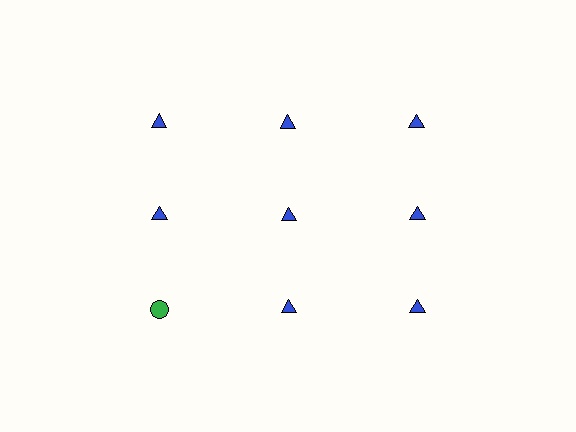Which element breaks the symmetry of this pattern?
The green circle in the third row, leftmost column breaks the symmetry. All other shapes are blue triangles.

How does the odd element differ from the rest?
It differs in both color (green instead of blue) and shape (circle instead of triangle).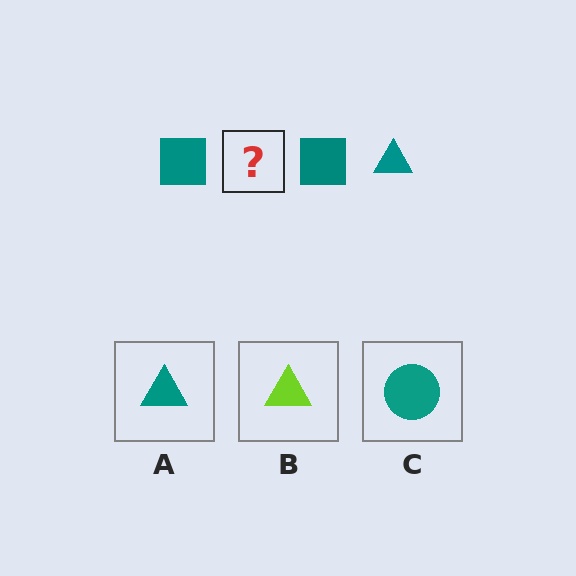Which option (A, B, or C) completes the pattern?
A.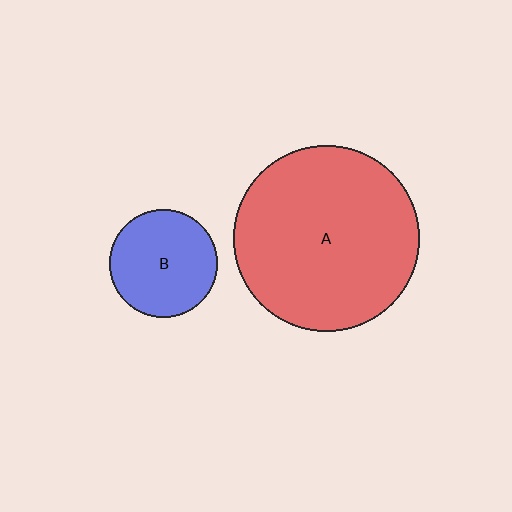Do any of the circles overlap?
No, none of the circles overlap.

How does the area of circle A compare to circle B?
Approximately 3.0 times.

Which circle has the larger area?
Circle A (red).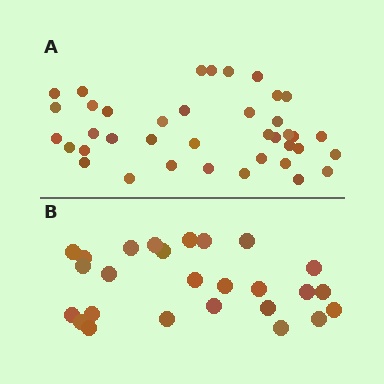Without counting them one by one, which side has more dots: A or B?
Region A (the top region) has more dots.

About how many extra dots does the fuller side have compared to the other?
Region A has approximately 15 more dots than region B.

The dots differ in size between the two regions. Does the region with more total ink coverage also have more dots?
No. Region B has more total ink coverage because its dots are larger, but region A actually contains more individual dots. Total area can be misleading — the number of items is what matters here.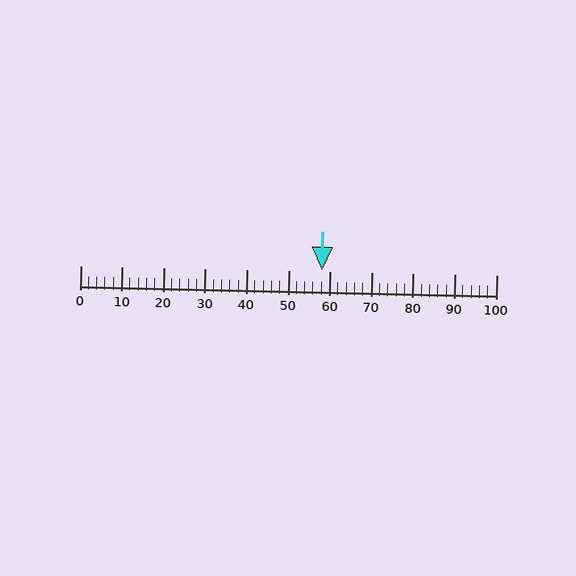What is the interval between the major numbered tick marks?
The major tick marks are spaced 10 units apart.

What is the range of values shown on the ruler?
The ruler shows values from 0 to 100.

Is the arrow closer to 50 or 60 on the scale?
The arrow is closer to 60.